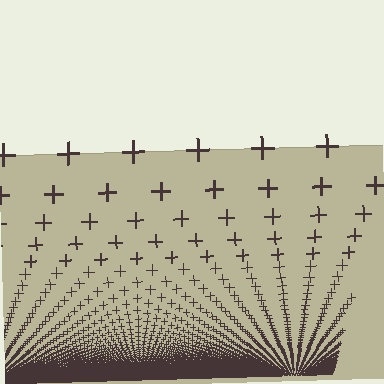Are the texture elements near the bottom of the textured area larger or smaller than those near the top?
Smaller. The gradient is inverted — elements near the bottom are smaller and denser.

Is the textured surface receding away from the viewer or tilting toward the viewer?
The surface appears to tilt toward the viewer. Texture elements get larger and sparser toward the top.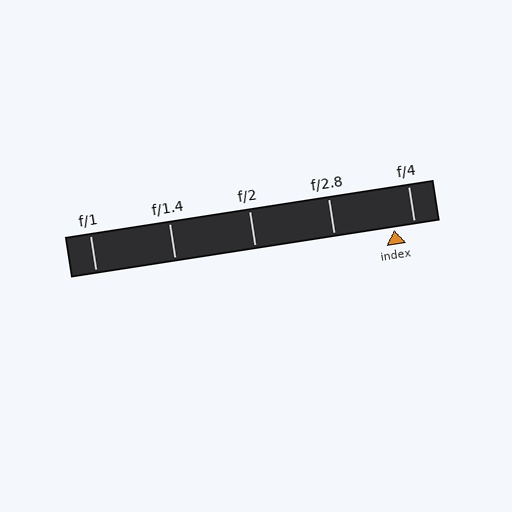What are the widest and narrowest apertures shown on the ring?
The widest aperture shown is f/1 and the narrowest is f/4.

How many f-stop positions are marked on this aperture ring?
There are 5 f-stop positions marked.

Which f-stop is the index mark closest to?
The index mark is closest to f/4.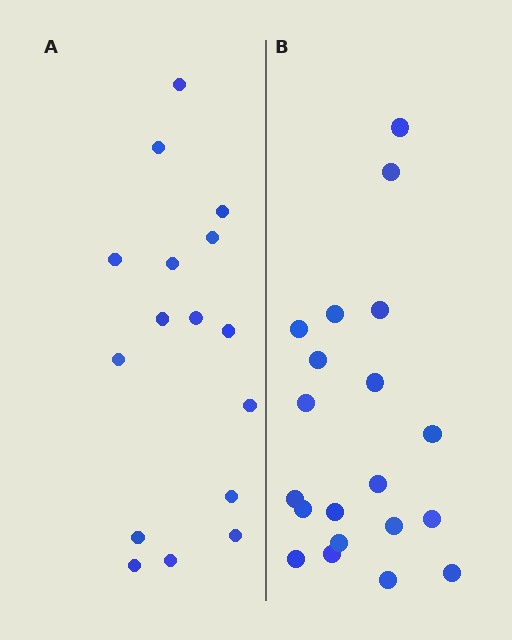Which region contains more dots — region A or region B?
Region B (the right region) has more dots.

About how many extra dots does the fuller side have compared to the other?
Region B has about 4 more dots than region A.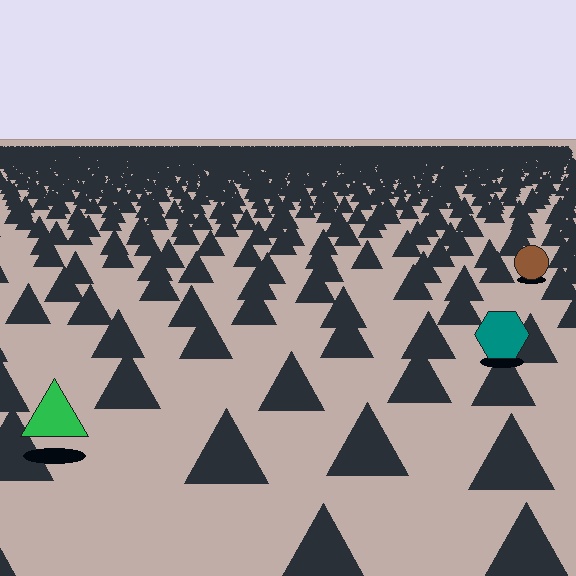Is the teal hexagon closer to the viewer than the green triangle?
No. The green triangle is closer — you can tell from the texture gradient: the ground texture is coarser near it.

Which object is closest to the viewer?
The green triangle is closest. The texture marks near it are larger and more spread out.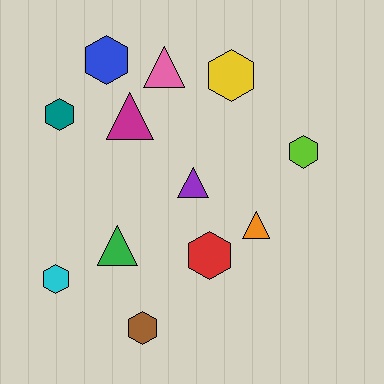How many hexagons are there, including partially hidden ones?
There are 7 hexagons.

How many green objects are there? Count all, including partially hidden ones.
There is 1 green object.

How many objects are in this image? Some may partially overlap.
There are 12 objects.